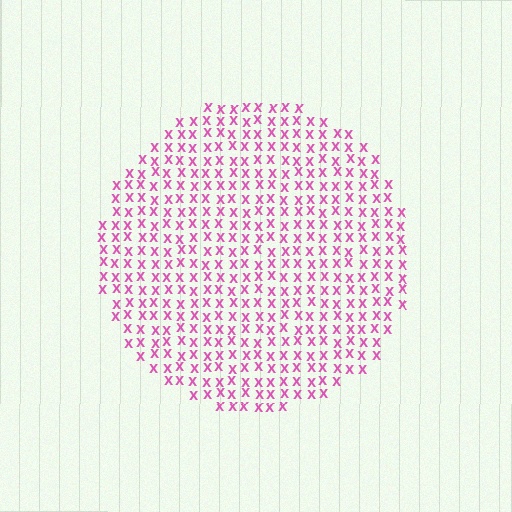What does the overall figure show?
The overall figure shows a circle.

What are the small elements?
The small elements are letter X's.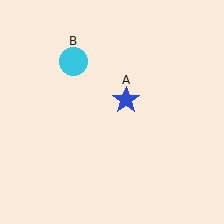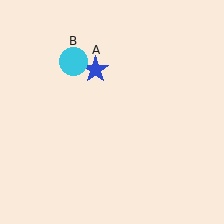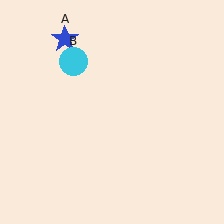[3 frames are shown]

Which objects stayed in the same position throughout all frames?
Cyan circle (object B) remained stationary.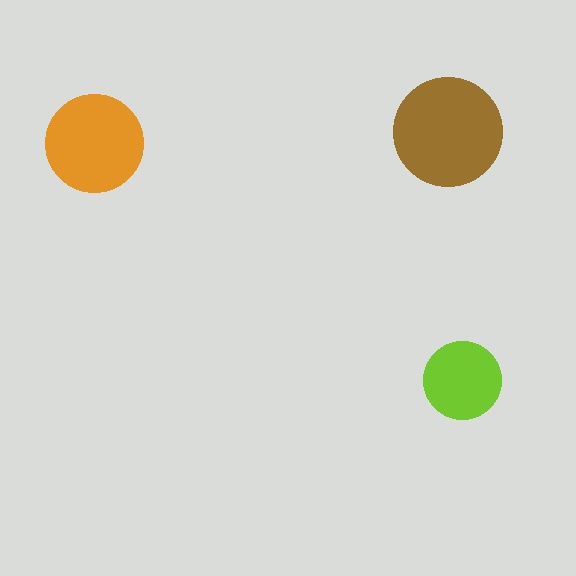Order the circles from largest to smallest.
the brown one, the orange one, the lime one.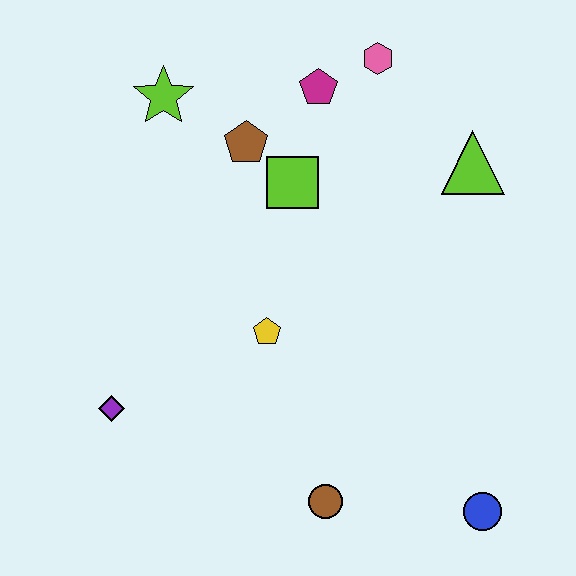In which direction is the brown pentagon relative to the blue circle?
The brown pentagon is above the blue circle.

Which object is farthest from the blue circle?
The lime star is farthest from the blue circle.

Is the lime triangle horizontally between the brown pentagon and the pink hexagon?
No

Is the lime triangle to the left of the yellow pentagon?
No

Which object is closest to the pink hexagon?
The magenta pentagon is closest to the pink hexagon.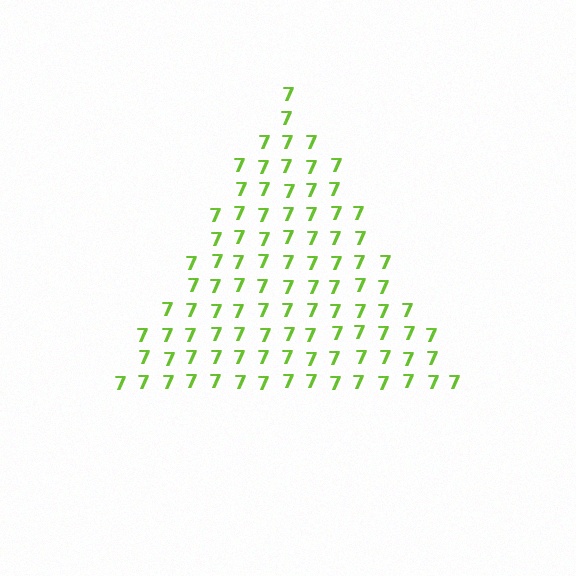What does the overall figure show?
The overall figure shows a triangle.